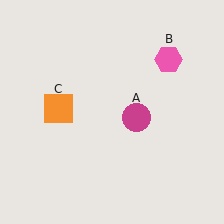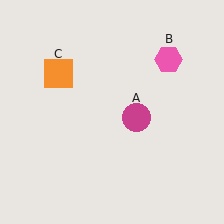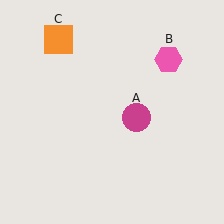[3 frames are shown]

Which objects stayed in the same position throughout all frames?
Magenta circle (object A) and pink hexagon (object B) remained stationary.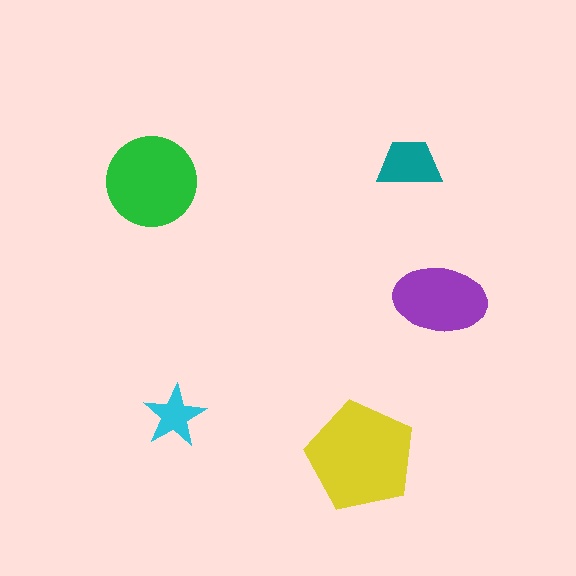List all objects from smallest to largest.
The cyan star, the teal trapezoid, the purple ellipse, the green circle, the yellow pentagon.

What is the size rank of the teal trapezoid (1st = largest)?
4th.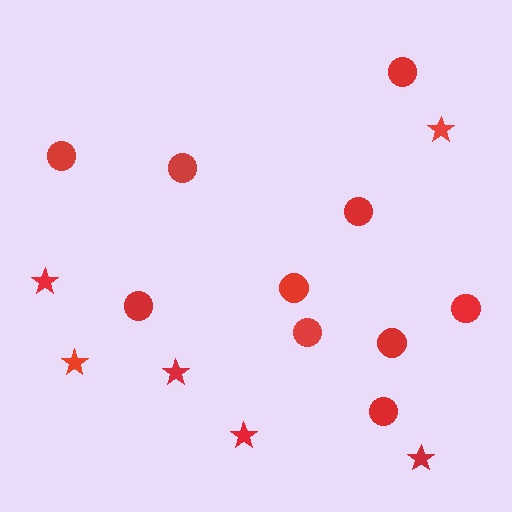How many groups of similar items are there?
There are 2 groups: one group of circles (10) and one group of stars (6).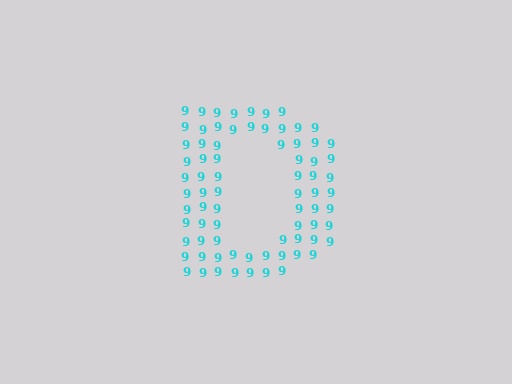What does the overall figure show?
The overall figure shows the letter D.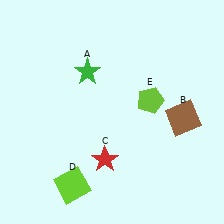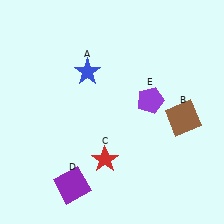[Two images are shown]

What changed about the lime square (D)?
In Image 1, D is lime. In Image 2, it changed to purple.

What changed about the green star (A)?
In Image 1, A is green. In Image 2, it changed to blue.